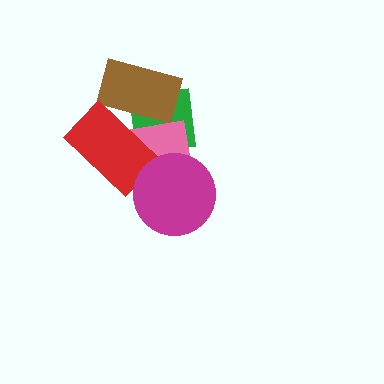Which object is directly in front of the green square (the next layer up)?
The brown rectangle is directly in front of the green square.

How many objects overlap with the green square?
3 objects overlap with the green square.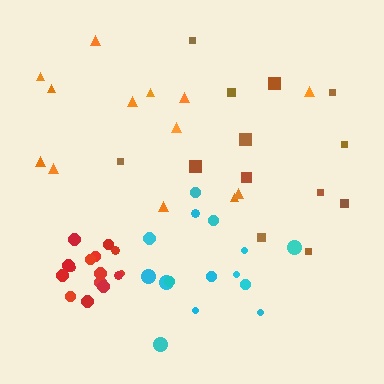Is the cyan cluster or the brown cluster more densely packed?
Cyan.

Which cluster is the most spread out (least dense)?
Brown.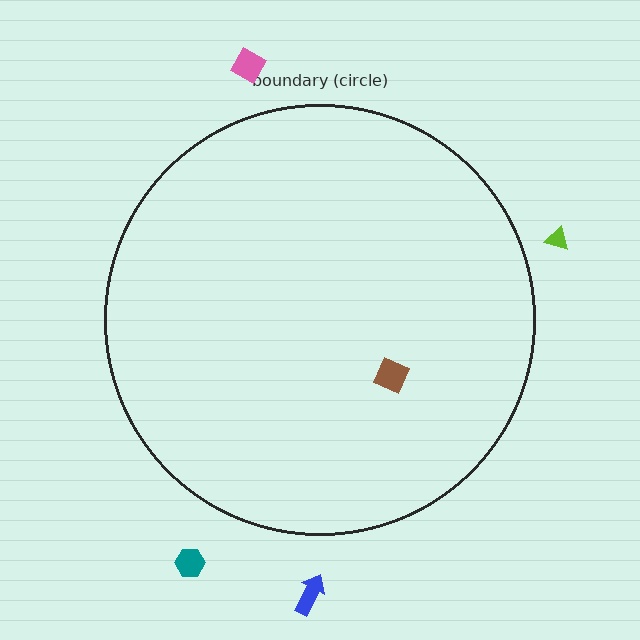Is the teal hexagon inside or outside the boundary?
Outside.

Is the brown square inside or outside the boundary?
Inside.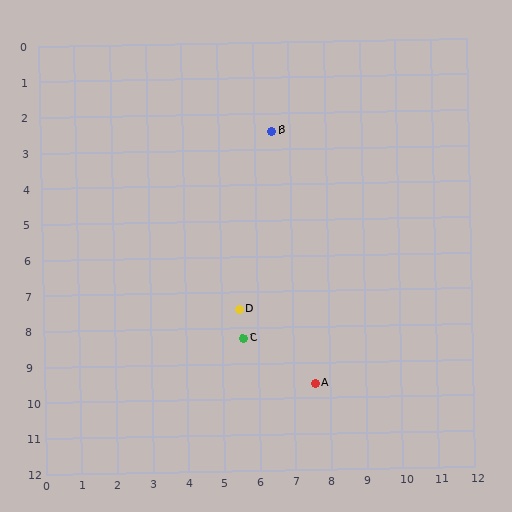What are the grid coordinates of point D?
Point D is at approximately (5.5, 7.5).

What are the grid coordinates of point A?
Point A is at approximately (7.6, 9.6).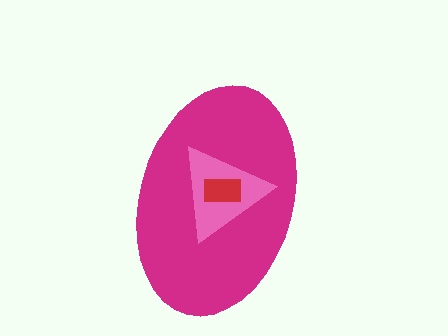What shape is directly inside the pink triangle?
The red rectangle.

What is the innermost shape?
The red rectangle.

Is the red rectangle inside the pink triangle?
Yes.